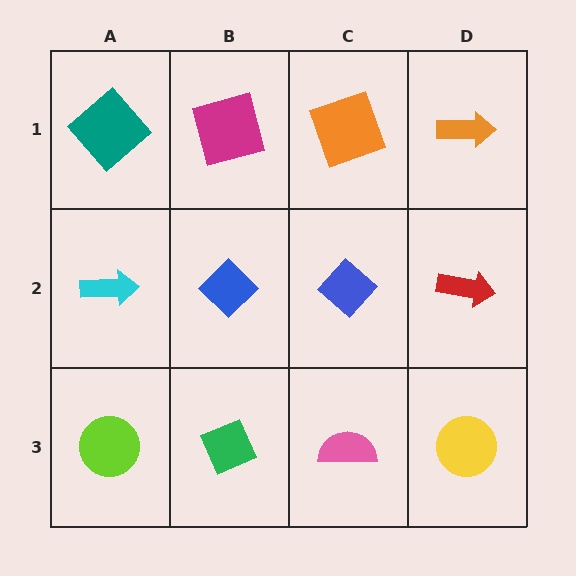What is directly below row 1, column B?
A blue diamond.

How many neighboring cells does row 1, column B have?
3.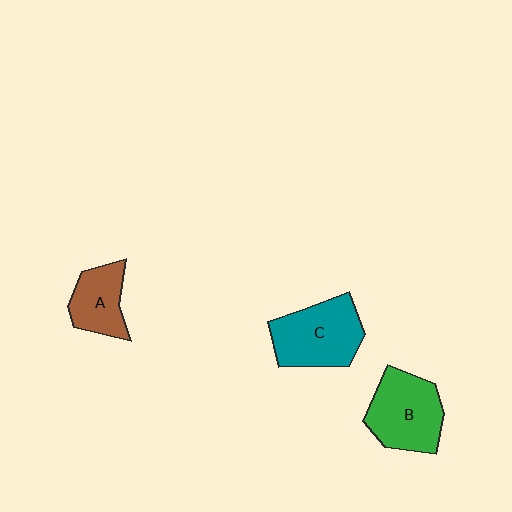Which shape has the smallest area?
Shape A (brown).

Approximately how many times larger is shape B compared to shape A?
Approximately 1.5 times.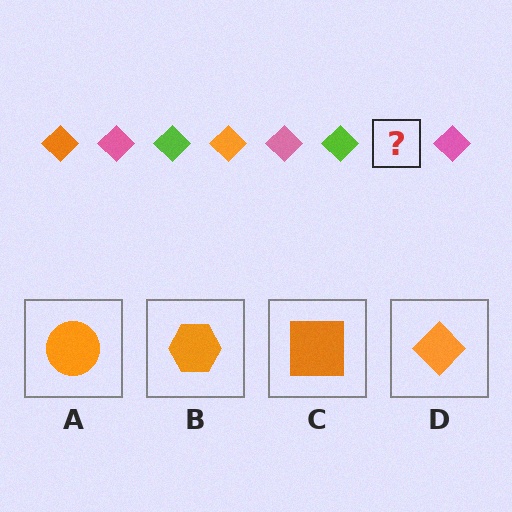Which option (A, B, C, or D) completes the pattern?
D.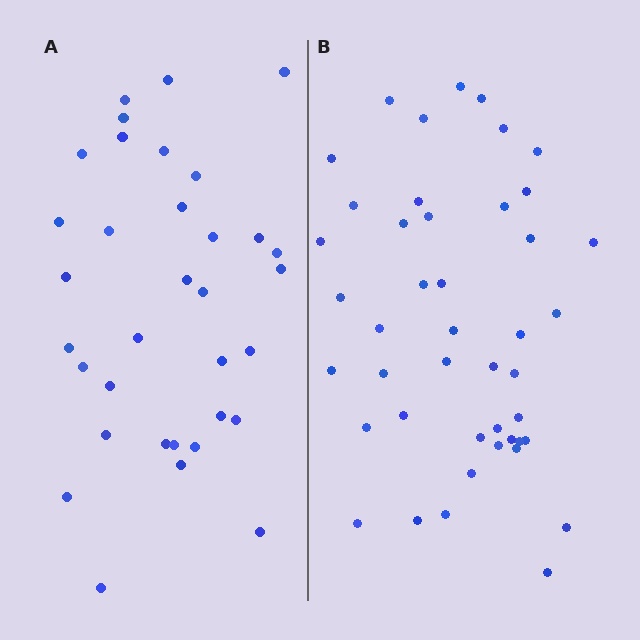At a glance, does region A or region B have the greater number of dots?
Region B (the right region) has more dots.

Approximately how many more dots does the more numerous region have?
Region B has roughly 10 or so more dots than region A.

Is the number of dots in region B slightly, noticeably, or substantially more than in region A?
Region B has noticeably more, but not dramatically so. The ratio is roughly 1.3 to 1.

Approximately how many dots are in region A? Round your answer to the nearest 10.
About 30 dots. (The exact count is 34, which rounds to 30.)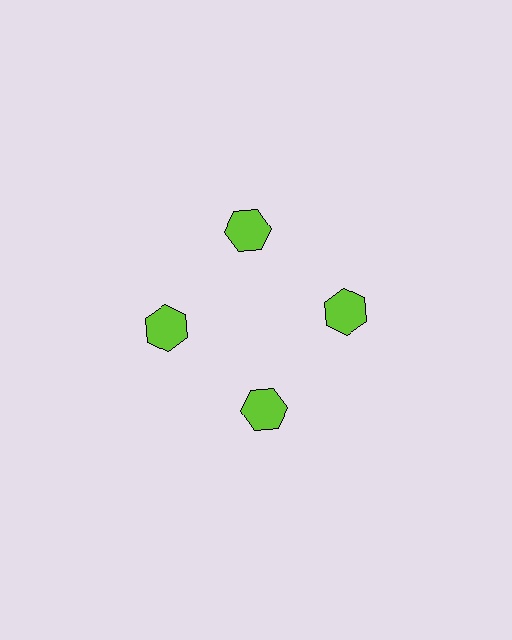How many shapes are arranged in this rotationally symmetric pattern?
There are 4 shapes, arranged in 4 groups of 1.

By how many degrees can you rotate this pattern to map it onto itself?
The pattern maps onto itself every 90 degrees of rotation.